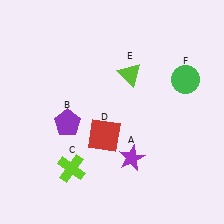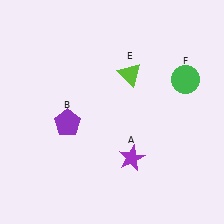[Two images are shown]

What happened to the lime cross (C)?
The lime cross (C) was removed in Image 2. It was in the bottom-left area of Image 1.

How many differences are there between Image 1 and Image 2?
There are 2 differences between the two images.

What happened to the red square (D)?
The red square (D) was removed in Image 2. It was in the bottom-left area of Image 1.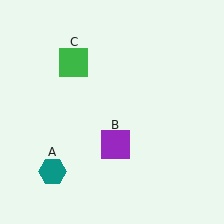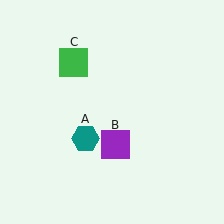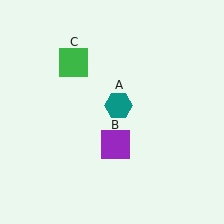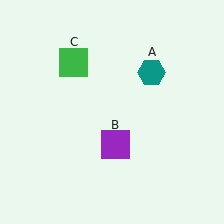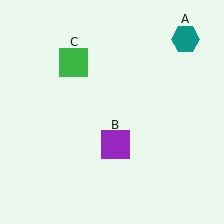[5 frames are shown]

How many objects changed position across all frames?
1 object changed position: teal hexagon (object A).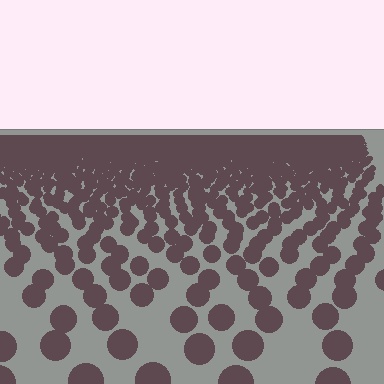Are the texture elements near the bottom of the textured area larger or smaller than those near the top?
Larger. Near the bottom, elements are closer to the viewer and appear at a bigger on-screen size.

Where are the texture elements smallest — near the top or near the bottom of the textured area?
Near the top.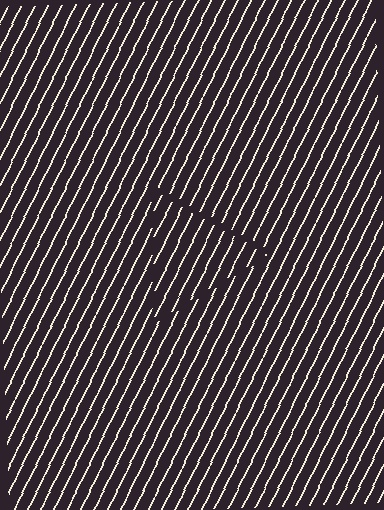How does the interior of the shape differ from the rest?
The interior of the shape contains the same grating, shifted by half a period — the contour is defined by the phase discontinuity where line-ends from the inner and outer gratings abut.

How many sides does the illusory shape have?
3 sides — the line-ends trace a triangle.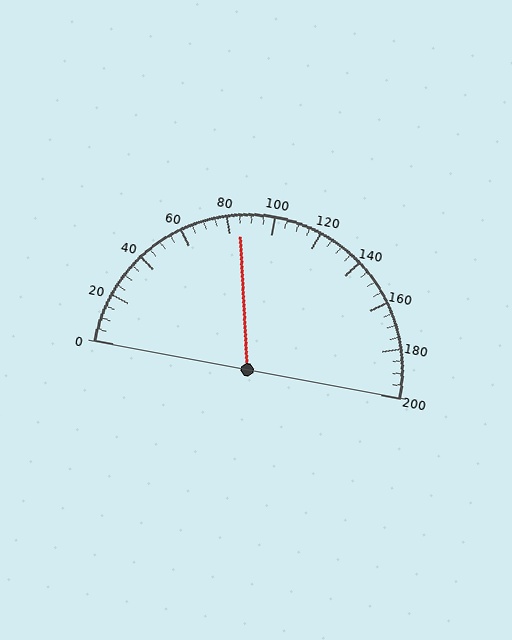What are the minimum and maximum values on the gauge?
The gauge ranges from 0 to 200.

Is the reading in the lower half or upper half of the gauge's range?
The reading is in the lower half of the range (0 to 200).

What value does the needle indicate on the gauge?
The needle indicates approximately 85.